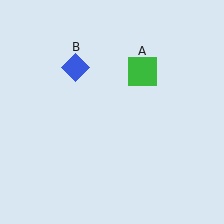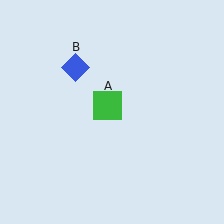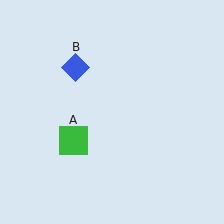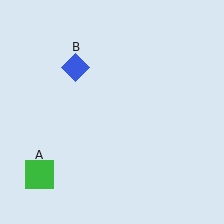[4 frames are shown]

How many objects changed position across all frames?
1 object changed position: green square (object A).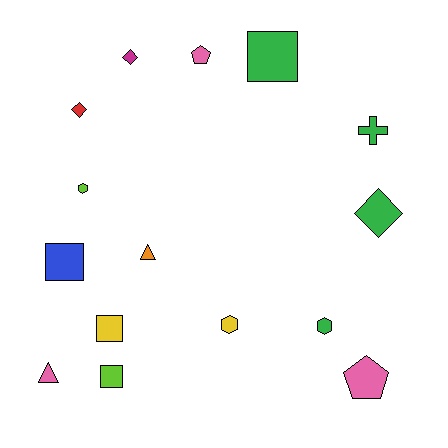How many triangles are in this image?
There are 2 triangles.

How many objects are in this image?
There are 15 objects.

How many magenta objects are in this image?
There is 1 magenta object.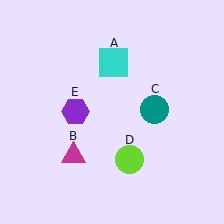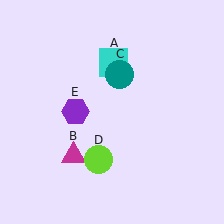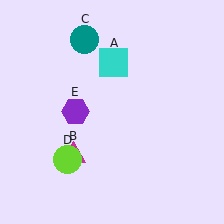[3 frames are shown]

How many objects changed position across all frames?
2 objects changed position: teal circle (object C), lime circle (object D).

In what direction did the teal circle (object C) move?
The teal circle (object C) moved up and to the left.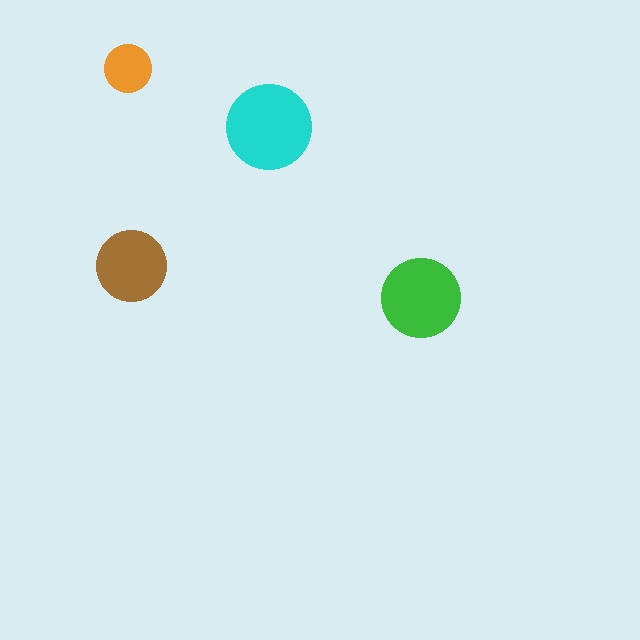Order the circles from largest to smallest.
the cyan one, the green one, the brown one, the orange one.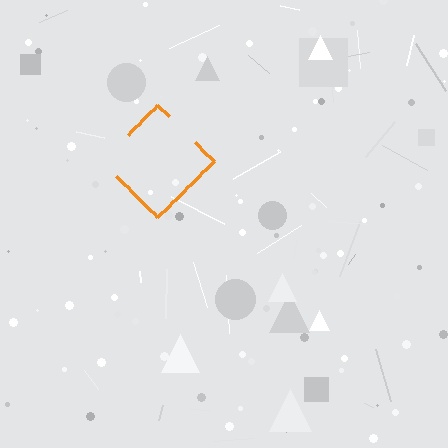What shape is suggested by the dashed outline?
The dashed outline suggests a diamond.